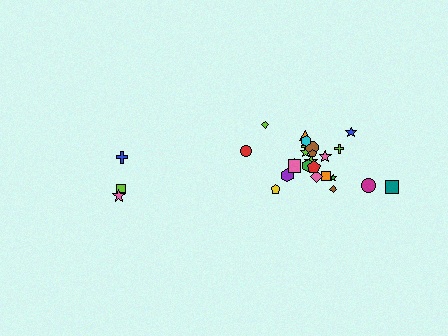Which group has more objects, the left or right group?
The right group.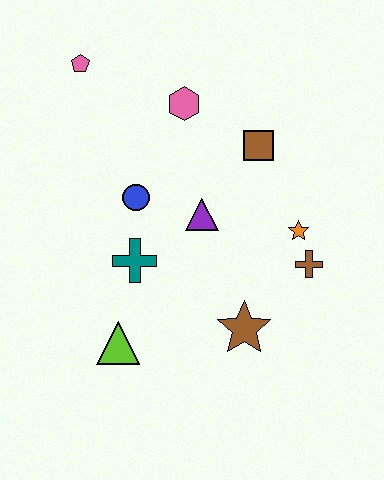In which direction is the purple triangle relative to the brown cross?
The purple triangle is to the left of the brown cross.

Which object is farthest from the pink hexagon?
The lime triangle is farthest from the pink hexagon.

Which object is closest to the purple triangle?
The blue circle is closest to the purple triangle.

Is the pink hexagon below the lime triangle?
No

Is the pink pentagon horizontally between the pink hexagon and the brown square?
No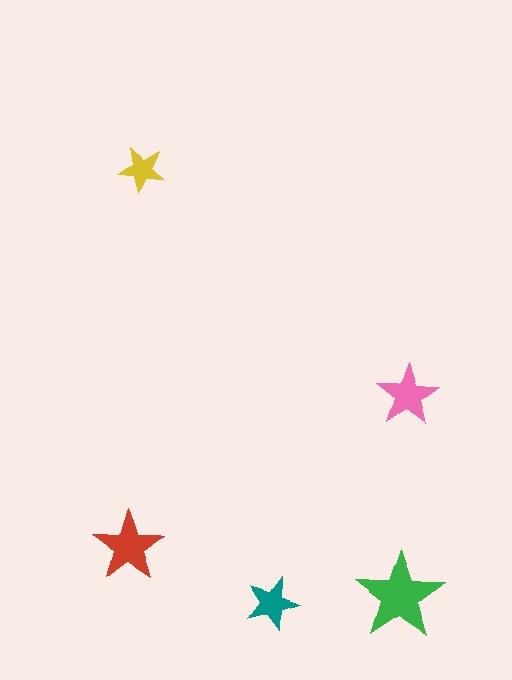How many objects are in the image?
There are 5 objects in the image.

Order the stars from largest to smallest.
the green one, the red one, the pink one, the teal one, the yellow one.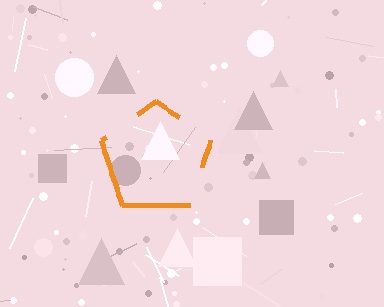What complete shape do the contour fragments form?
The contour fragments form a pentagon.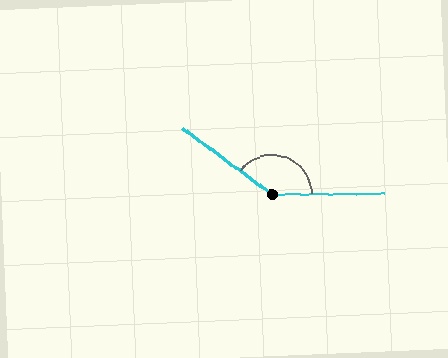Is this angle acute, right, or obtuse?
It is obtuse.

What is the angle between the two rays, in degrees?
Approximately 144 degrees.